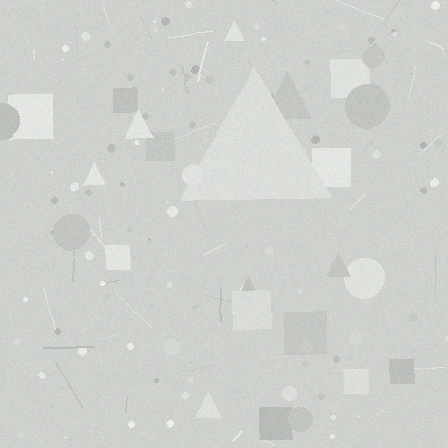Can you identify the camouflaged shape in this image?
The camouflaged shape is a triangle.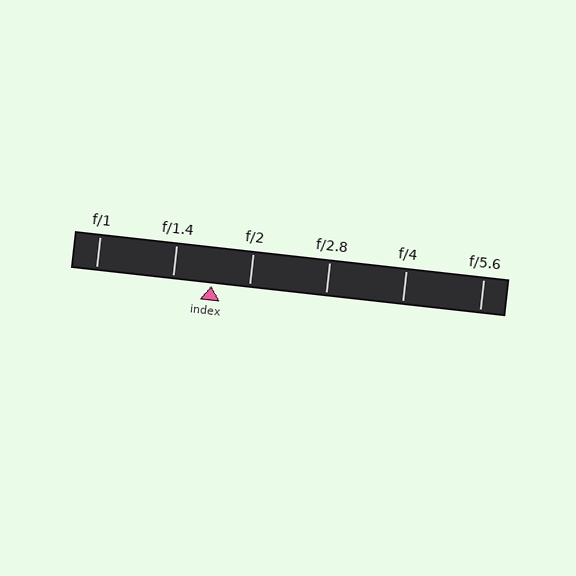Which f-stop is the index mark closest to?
The index mark is closest to f/2.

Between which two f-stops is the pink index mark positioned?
The index mark is between f/1.4 and f/2.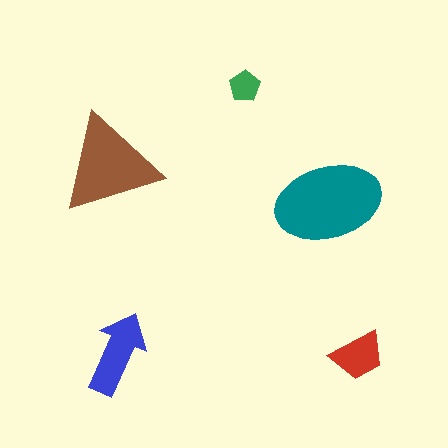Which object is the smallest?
The green pentagon.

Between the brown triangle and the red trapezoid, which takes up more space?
The brown triangle.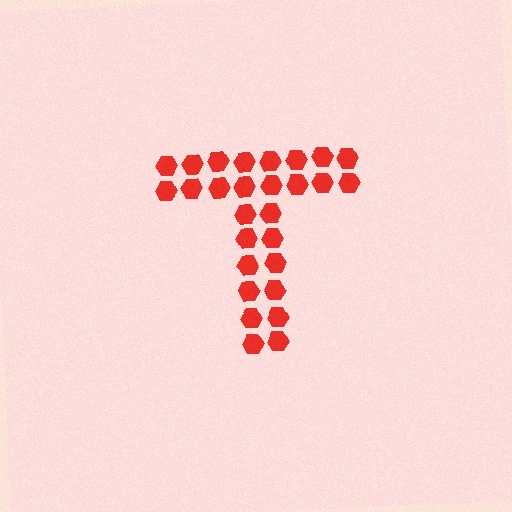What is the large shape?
The large shape is the letter T.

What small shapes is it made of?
It is made of small hexagons.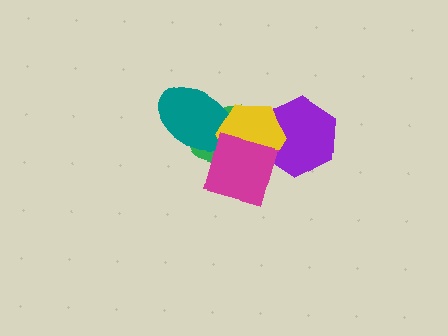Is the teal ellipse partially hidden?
Yes, it is partially covered by another shape.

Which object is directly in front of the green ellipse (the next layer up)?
The teal ellipse is directly in front of the green ellipse.